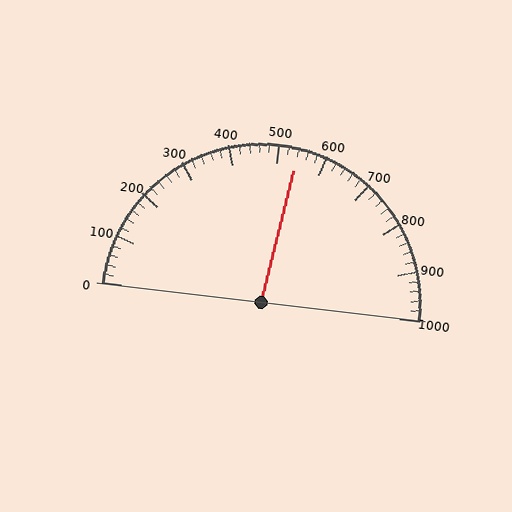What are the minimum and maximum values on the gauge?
The gauge ranges from 0 to 1000.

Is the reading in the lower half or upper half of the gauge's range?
The reading is in the upper half of the range (0 to 1000).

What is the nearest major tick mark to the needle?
The nearest major tick mark is 500.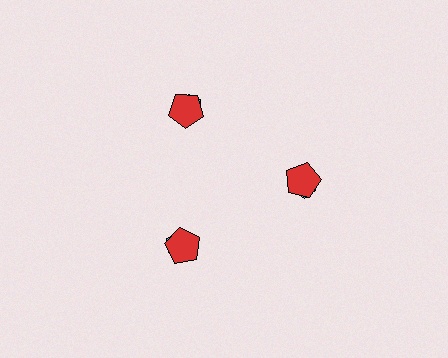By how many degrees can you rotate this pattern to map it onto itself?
The pattern maps onto itself every 120 degrees of rotation.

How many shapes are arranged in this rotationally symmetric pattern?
There are 6 shapes, arranged in 3 groups of 2.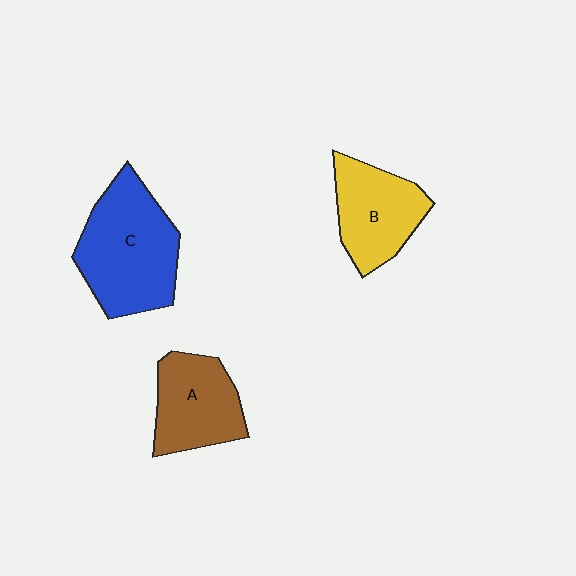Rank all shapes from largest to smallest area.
From largest to smallest: C (blue), B (yellow), A (brown).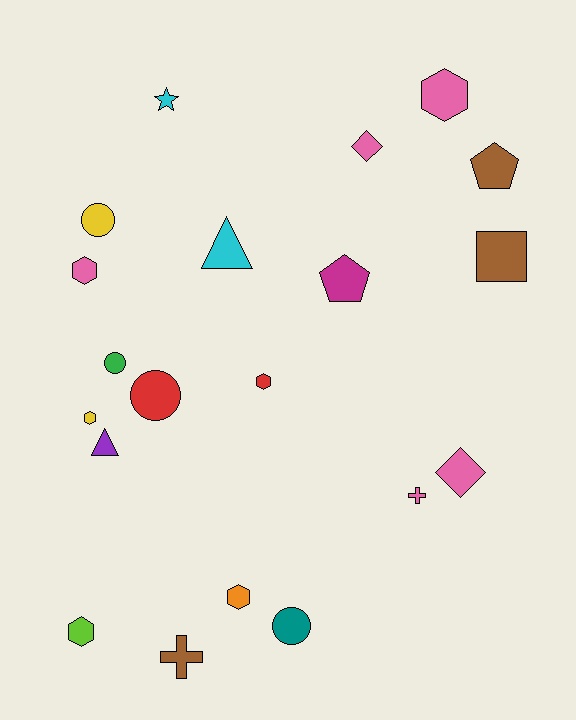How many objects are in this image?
There are 20 objects.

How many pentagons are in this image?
There are 2 pentagons.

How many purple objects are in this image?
There is 1 purple object.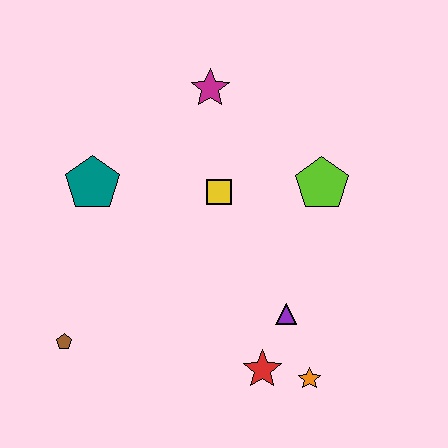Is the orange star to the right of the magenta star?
Yes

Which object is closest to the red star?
The orange star is closest to the red star.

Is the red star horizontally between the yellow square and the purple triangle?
Yes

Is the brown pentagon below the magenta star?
Yes